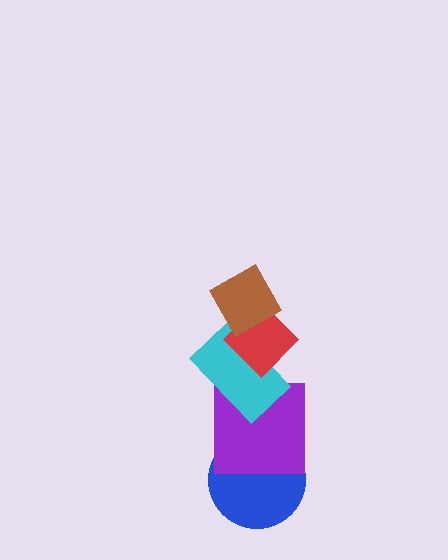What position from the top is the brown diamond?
The brown diamond is 1st from the top.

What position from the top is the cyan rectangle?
The cyan rectangle is 3rd from the top.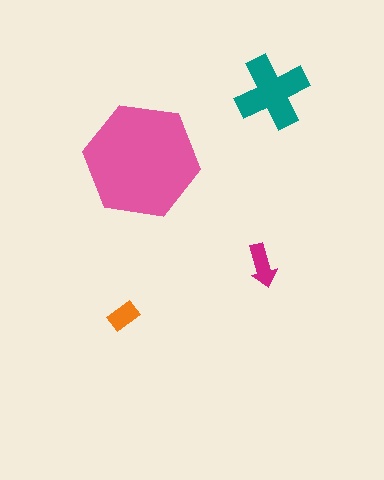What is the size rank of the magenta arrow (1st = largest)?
3rd.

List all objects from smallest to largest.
The orange rectangle, the magenta arrow, the teal cross, the pink hexagon.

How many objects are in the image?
There are 4 objects in the image.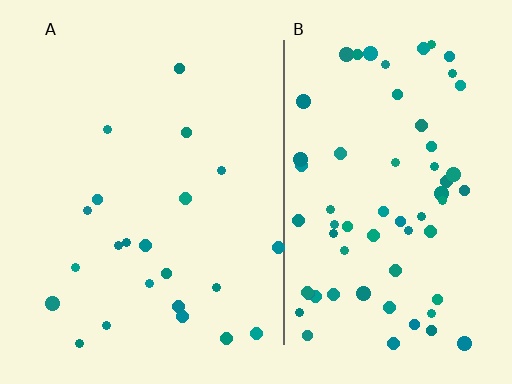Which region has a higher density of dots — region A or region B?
B (the right).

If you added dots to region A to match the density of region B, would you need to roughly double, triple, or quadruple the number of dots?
Approximately triple.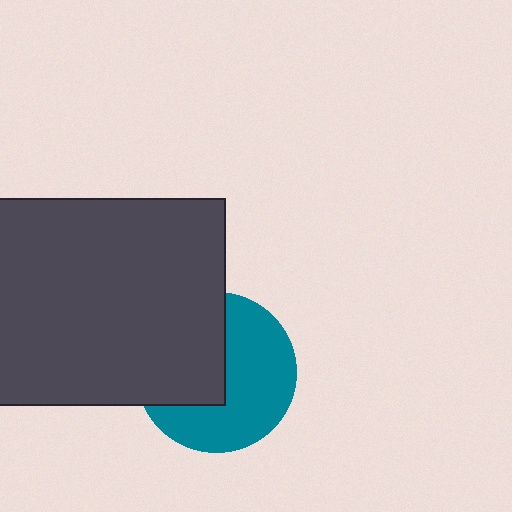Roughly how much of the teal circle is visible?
About half of it is visible (roughly 57%).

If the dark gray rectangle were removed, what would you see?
You would see the complete teal circle.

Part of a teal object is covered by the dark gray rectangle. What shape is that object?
It is a circle.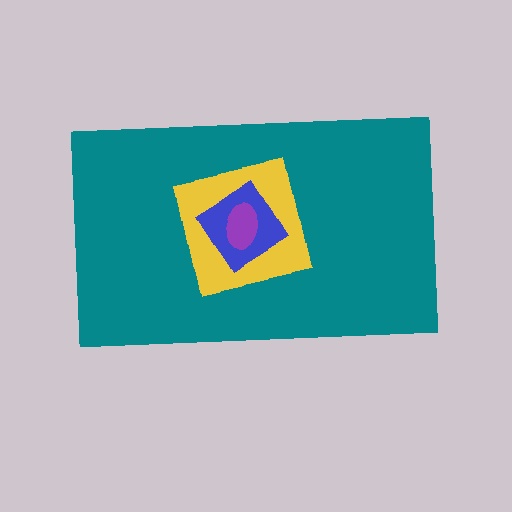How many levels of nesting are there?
4.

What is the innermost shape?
The purple ellipse.